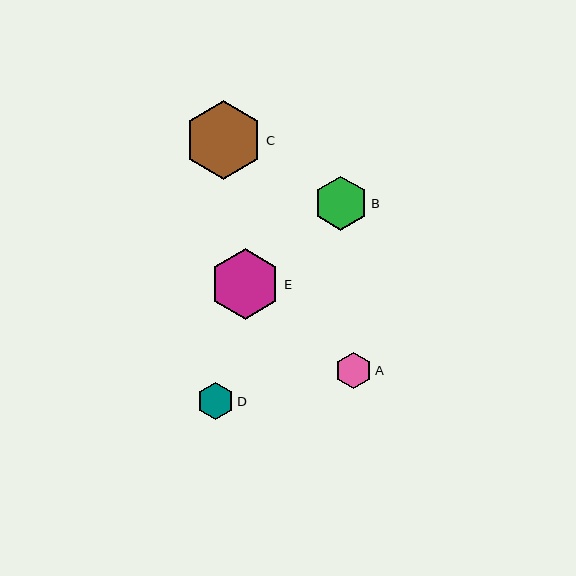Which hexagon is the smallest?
Hexagon A is the smallest with a size of approximately 37 pixels.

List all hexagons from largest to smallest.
From largest to smallest: C, E, B, D, A.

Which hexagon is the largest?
Hexagon C is the largest with a size of approximately 79 pixels.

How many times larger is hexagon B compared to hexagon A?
Hexagon B is approximately 1.5 times the size of hexagon A.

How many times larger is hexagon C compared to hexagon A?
Hexagon C is approximately 2.1 times the size of hexagon A.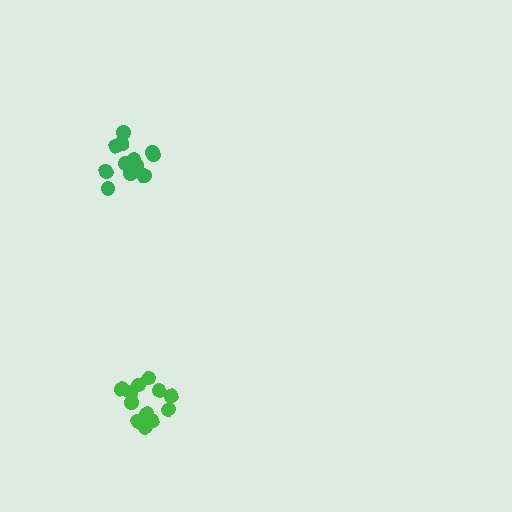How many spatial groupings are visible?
There are 2 spatial groupings.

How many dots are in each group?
Group 1: 13 dots, Group 2: 12 dots (25 total).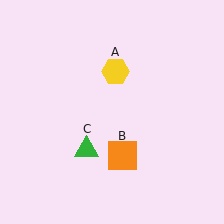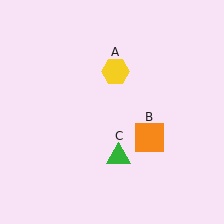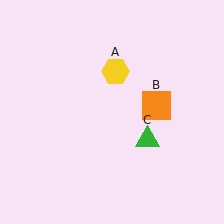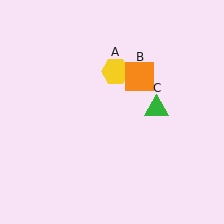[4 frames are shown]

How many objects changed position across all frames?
2 objects changed position: orange square (object B), green triangle (object C).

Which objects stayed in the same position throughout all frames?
Yellow hexagon (object A) remained stationary.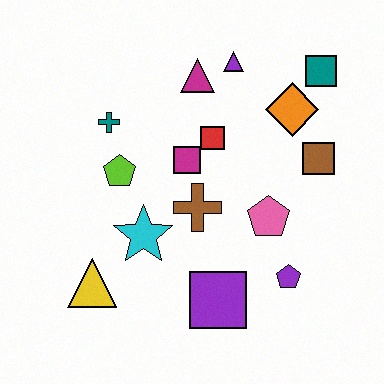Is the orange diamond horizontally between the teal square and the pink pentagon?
Yes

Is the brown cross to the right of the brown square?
No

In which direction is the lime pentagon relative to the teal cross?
The lime pentagon is below the teal cross.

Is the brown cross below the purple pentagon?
No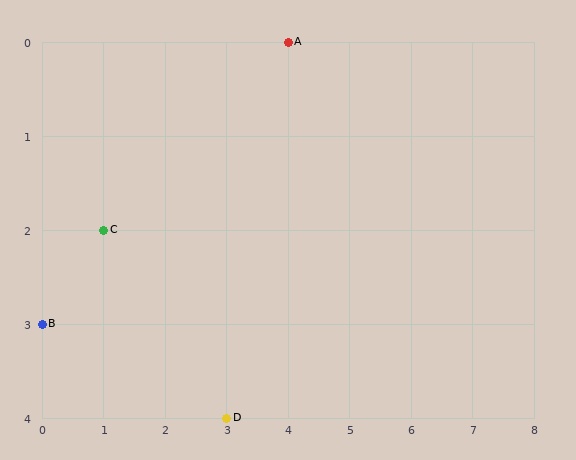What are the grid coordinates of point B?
Point B is at grid coordinates (0, 3).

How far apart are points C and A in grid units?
Points C and A are 3 columns and 2 rows apart (about 3.6 grid units diagonally).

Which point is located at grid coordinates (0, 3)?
Point B is at (0, 3).